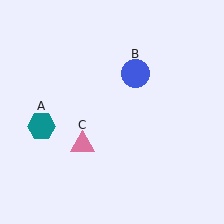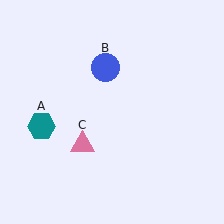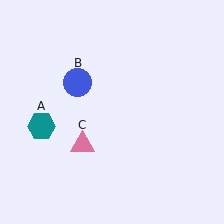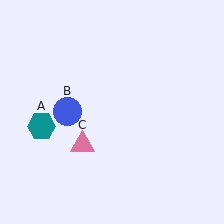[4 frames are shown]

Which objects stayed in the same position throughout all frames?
Teal hexagon (object A) and pink triangle (object C) remained stationary.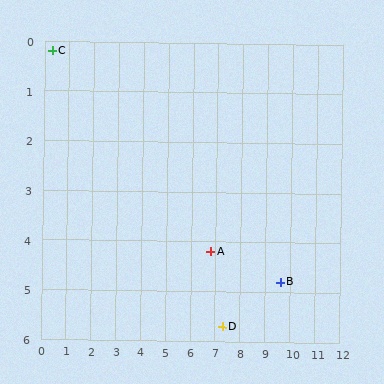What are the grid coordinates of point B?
Point B is at approximately (9.6, 4.8).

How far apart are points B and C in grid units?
Points B and C are about 10.4 grid units apart.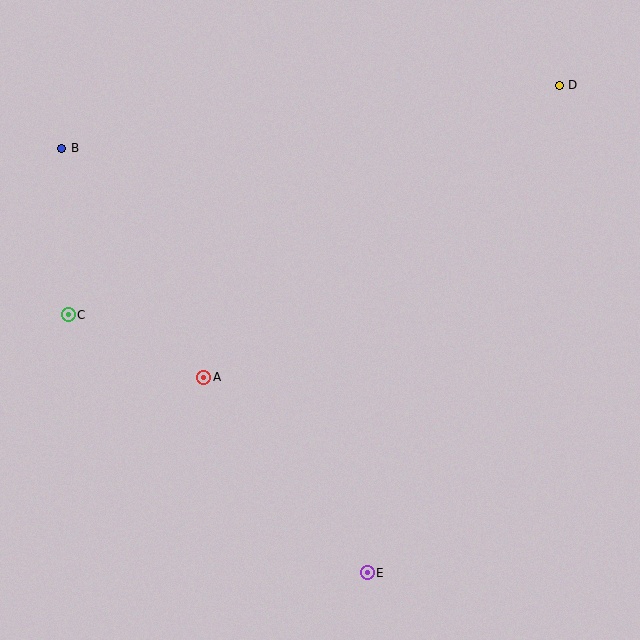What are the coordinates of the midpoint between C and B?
The midpoint between C and B is at (65, 232).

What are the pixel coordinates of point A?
Point A is at (204, 377).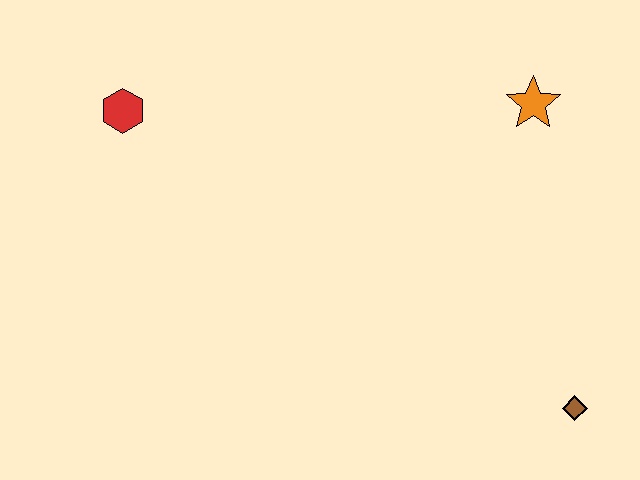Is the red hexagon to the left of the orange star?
Yes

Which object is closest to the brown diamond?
The orange star is closest to the brown diamond.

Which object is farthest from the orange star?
The red hexagon is farthest from the orange star.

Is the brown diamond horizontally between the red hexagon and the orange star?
No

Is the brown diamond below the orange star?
Yes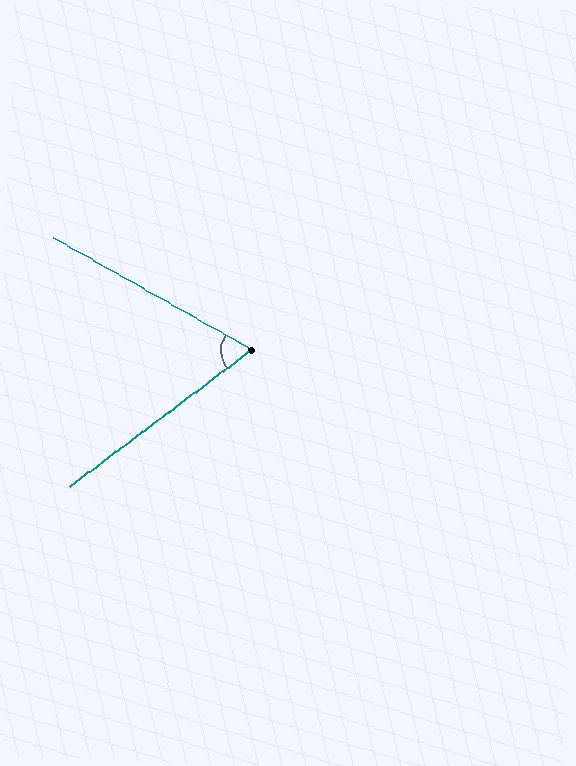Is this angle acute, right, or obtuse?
It is acute.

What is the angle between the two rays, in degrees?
Approximately 66 degrees.